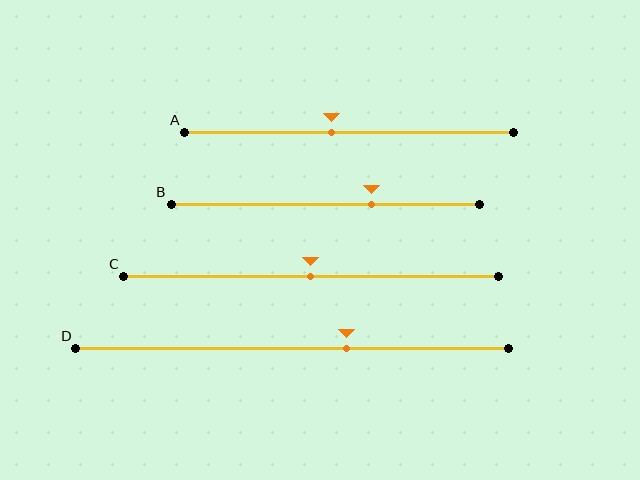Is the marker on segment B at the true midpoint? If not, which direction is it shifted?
No, the marker on segment B is shifted to the right by about 15% of the segment length.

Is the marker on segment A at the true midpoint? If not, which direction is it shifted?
No, the marker on segment A is shifted to the left by about 5% of the segment length.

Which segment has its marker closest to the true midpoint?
Segment C has its marker closest to the true midpoint.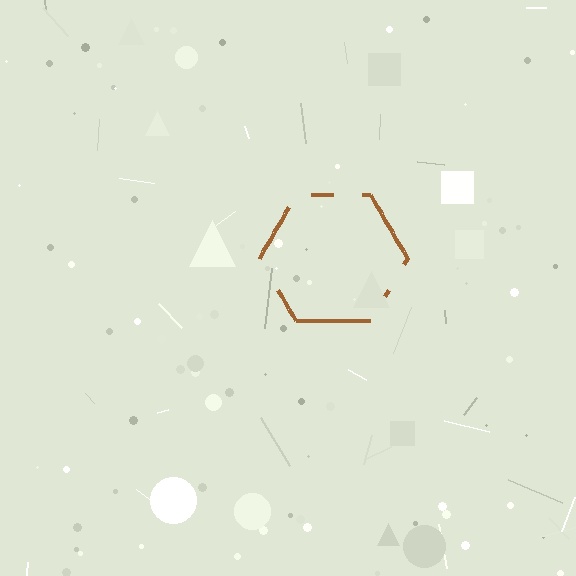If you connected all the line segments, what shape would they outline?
They would outline a hexagon.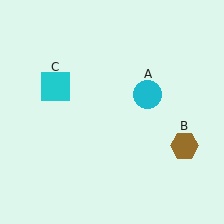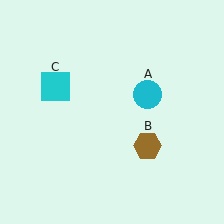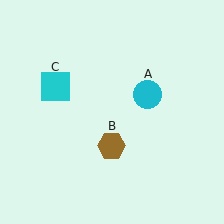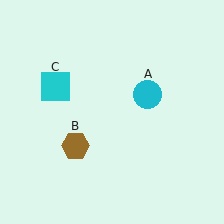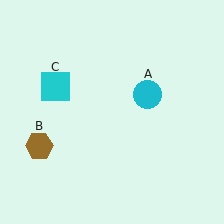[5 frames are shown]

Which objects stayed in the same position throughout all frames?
Cyan circle (object A) and cyan square (object C) remained stationary.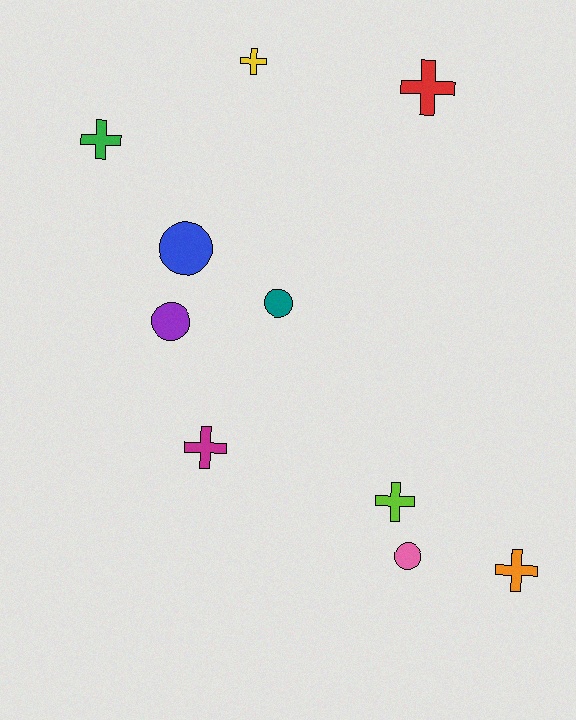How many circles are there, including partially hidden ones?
There are 4 circles.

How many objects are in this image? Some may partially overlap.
There are 10 objects.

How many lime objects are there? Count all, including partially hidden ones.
There is 1 lime object.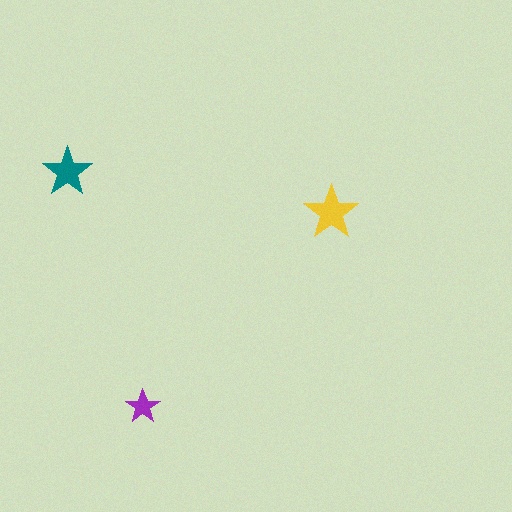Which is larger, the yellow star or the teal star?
The yellow one.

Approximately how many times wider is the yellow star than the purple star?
About 1.5 times wider.